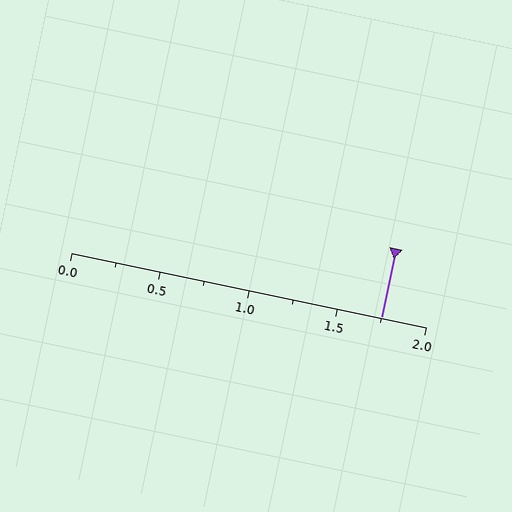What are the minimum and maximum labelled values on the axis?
The axis runs from 0.0 to 2.0.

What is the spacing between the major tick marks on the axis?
The major ticks are spaced 0.5 apart.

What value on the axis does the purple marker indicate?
The marker indicates approximately 1.75.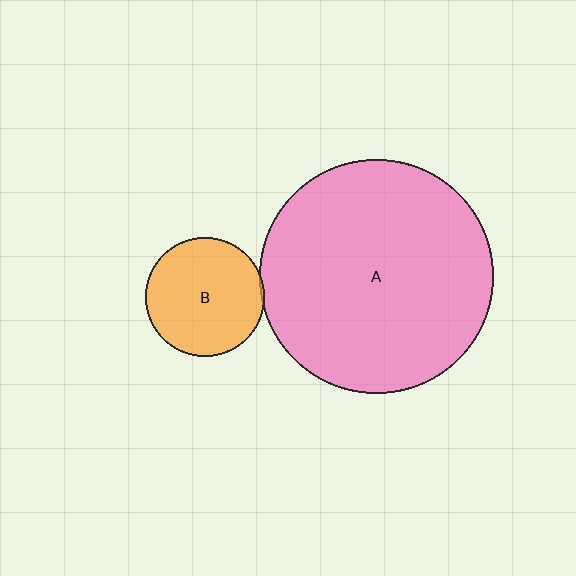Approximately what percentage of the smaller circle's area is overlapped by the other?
Approximately 5%.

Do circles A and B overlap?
Yes.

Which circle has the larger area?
Circle A (pink).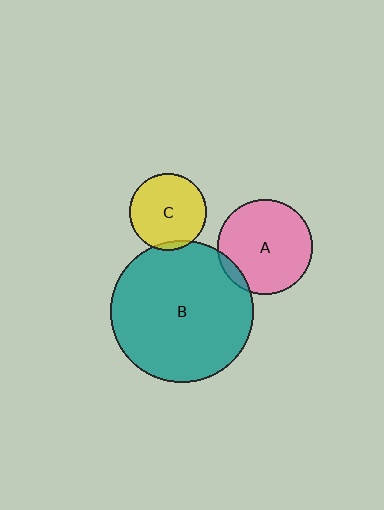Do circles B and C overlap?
Yes.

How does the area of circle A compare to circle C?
Approximately 1.5 times.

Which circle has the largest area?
Circle B (teal).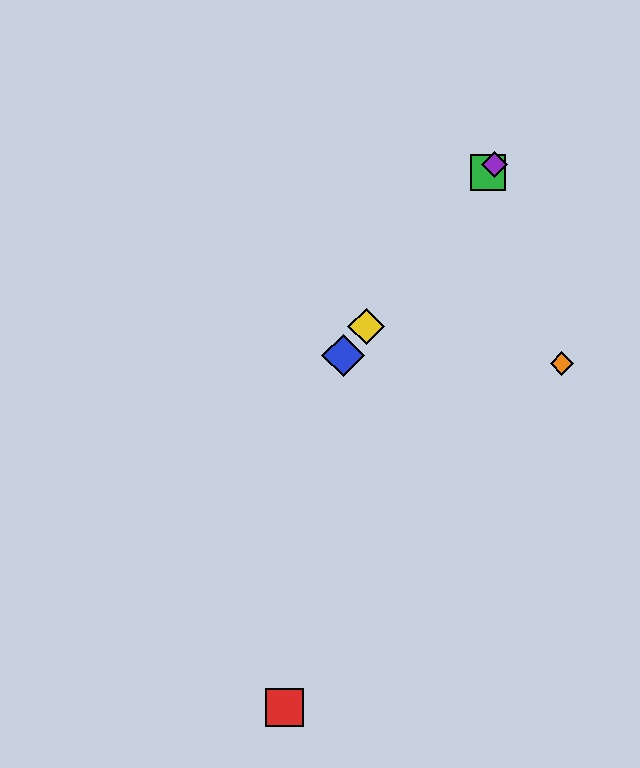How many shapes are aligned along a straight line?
4 shapes (the blue diamond, the green square, the yellow diamond, the purple diamond) are aligned along a straight line.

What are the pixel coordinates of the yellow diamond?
The yellow diamond is at (366, 326).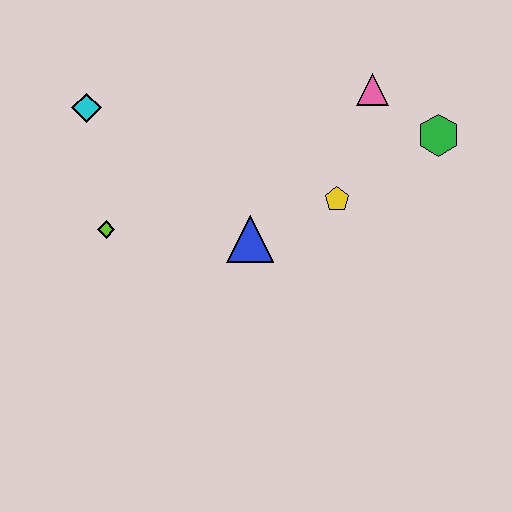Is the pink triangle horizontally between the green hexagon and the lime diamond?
Yes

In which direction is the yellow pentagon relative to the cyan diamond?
The yellow pentagon is to the right of the cyan diamond.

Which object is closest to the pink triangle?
The green hexagon is closest to the pink triangle.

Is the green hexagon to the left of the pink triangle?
No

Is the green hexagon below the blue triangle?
No